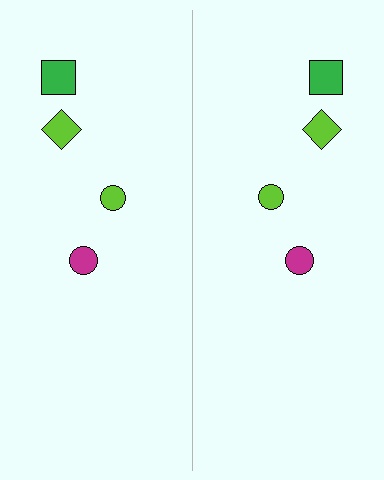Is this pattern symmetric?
Yes, this pattern has bilateral (reflection) symmetry.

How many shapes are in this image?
There are 8 shapes in this image.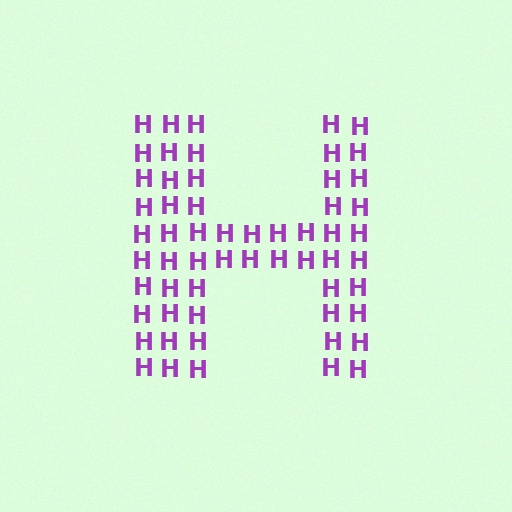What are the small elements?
The small elements are letter H's.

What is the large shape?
The large shape is the letter H.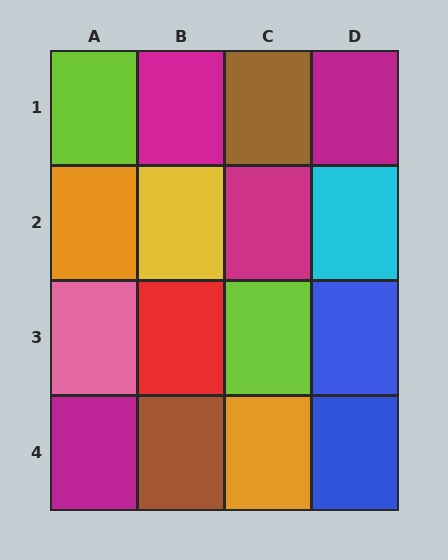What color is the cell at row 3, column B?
Red.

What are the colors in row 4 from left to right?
Magenta, brown, orange, blue.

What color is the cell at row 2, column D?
Cyan.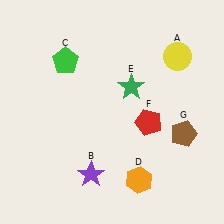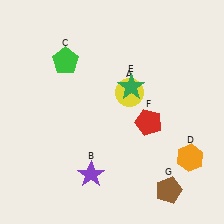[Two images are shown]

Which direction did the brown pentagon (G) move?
The brown pentagon (G) moved down.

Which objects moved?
The objects that moved are: the yellow circle (A), the orange hexagon (D), the brown pentagon (G).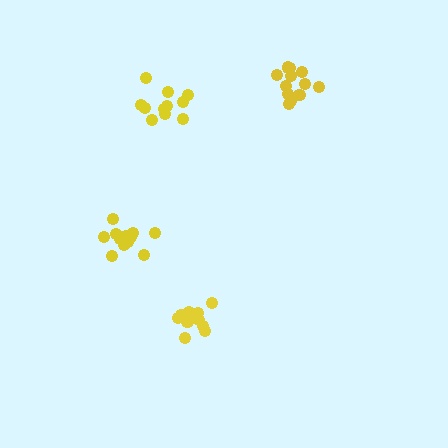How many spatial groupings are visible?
There are 4 spatial groupings.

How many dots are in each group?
Group 1: 15 dots, Group 2: 12 dots, Group 3: 14 dots, Group 4: 11 dots (52 total).